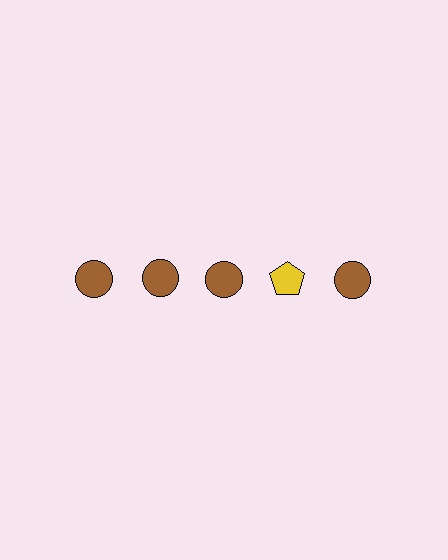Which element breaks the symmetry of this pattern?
The yellow pentagon in the top row, second from right column breaks the symmetry. All other shapes are brown circles.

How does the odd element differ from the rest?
It differs in both color (yellow instead of brown) and shape (pentagon instead of circle).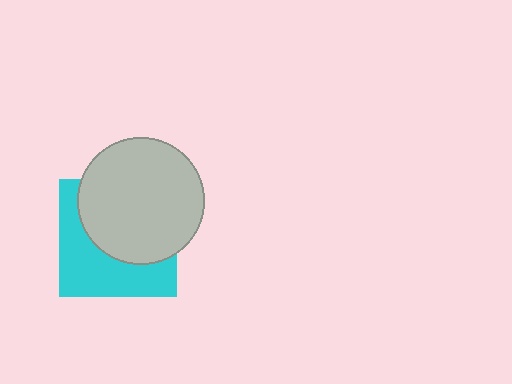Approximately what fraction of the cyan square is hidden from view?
Roughly 54% of the cyan square is hidden behind the light gray circle.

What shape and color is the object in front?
The object in front is a light gray circle.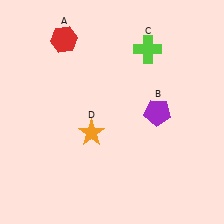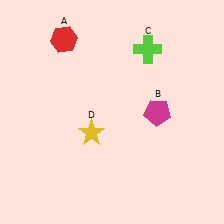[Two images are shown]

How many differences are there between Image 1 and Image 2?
There are 2 differences between the two images.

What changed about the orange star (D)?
In Image 1, D is orange. In Image 2, it changed to yellow.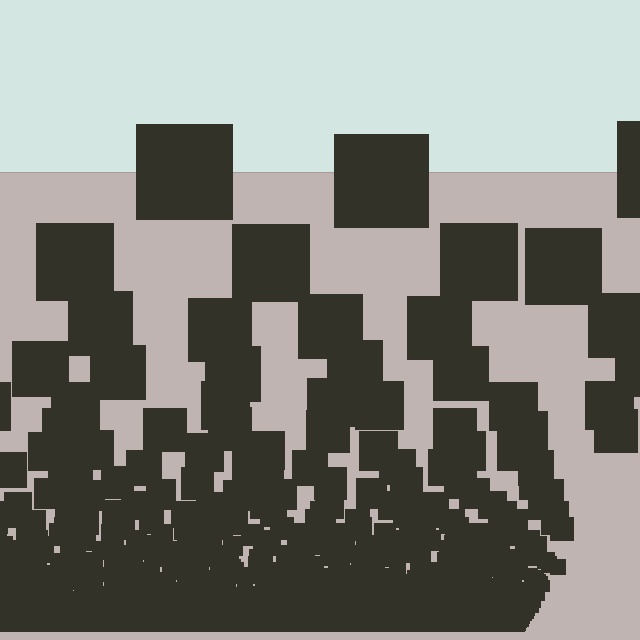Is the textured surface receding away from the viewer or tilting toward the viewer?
The surface appears to tilt toward the viewer. Texture elements get larger and sparser toward the top.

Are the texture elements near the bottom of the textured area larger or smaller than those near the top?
Smaller. The gradient is inverted — elements near the bottom are smaller and denser.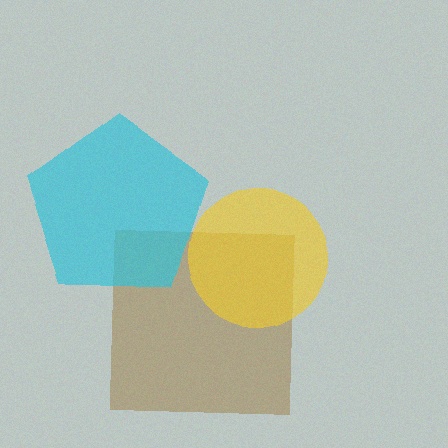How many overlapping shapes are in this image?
There are 3 overlapping shapes in the image.